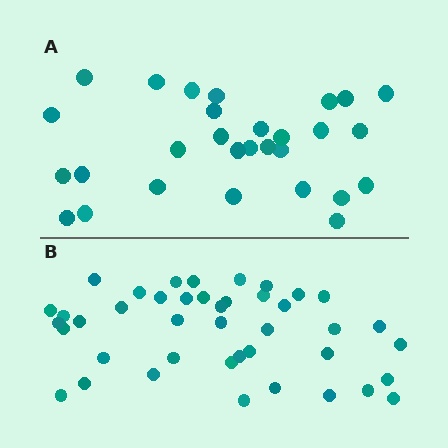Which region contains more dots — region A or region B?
Region B (the bottom region) has more dots.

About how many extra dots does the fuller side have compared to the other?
Region B has approximately 15 more dots than region A.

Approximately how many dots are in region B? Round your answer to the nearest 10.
About 40 dots. (The exact count is 42, which rounds to 40.)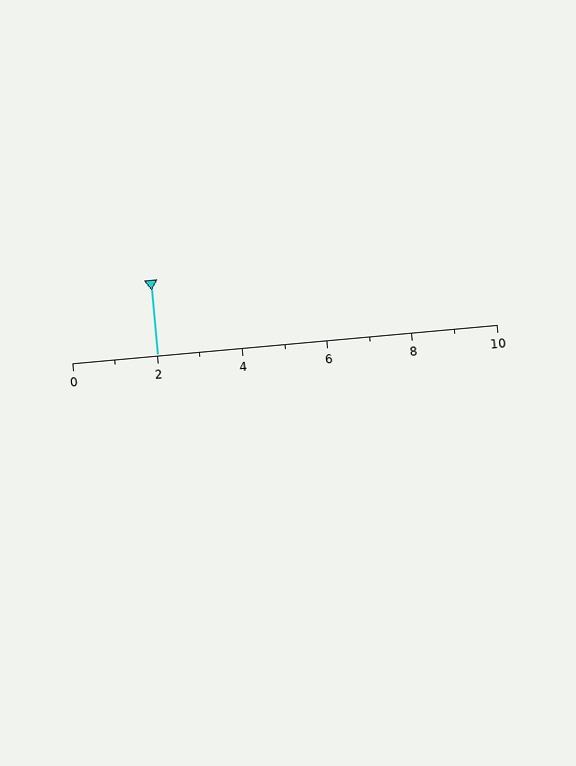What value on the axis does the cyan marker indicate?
The marker indicates approximately 2.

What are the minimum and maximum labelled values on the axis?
The axis runs from 0 to 10.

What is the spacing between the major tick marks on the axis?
The major ticks are spaced 2 apart.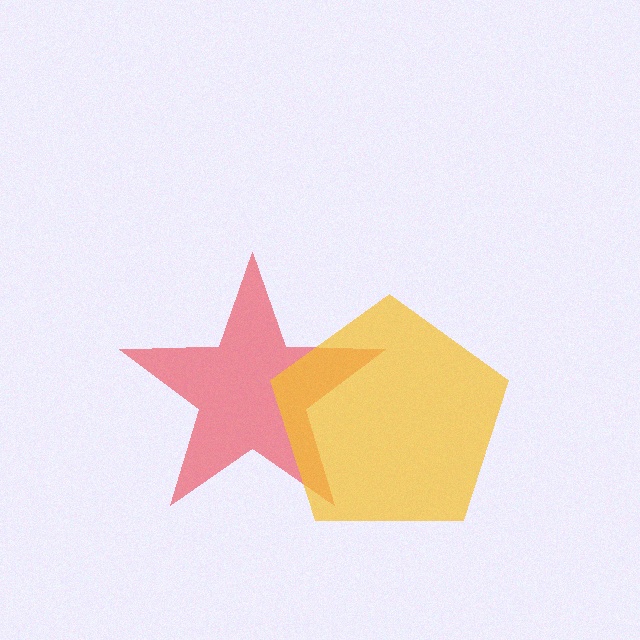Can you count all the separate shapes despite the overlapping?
Yes, there are 2 separate shapes.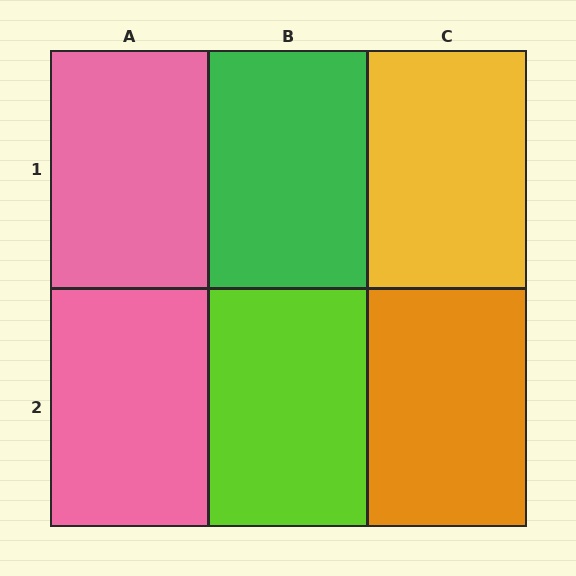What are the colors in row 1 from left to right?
Pink, green, yellow.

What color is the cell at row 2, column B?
Lime.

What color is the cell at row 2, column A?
Pink.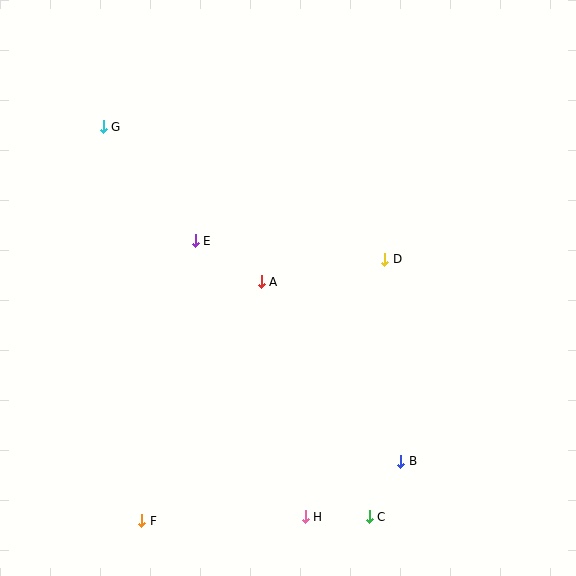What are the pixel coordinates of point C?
Point C is at (369, 517).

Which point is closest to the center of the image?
Point A at (261, 282) is closest to the center.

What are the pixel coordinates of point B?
Point B is at (401, 461).